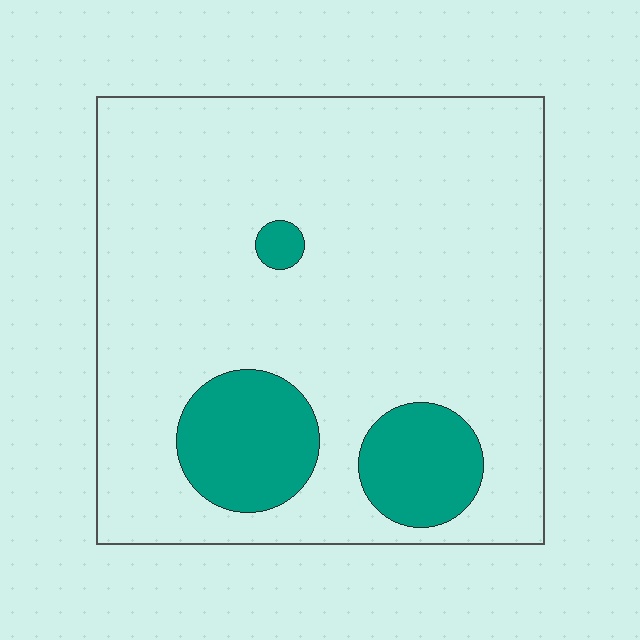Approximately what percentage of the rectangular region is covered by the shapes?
Approximately 15%.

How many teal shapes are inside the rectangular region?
3.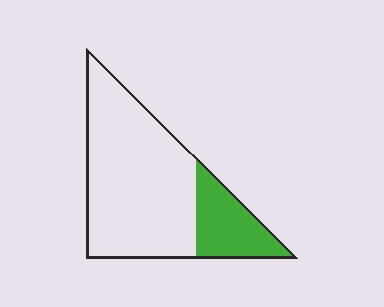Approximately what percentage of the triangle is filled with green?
Approximately 25%.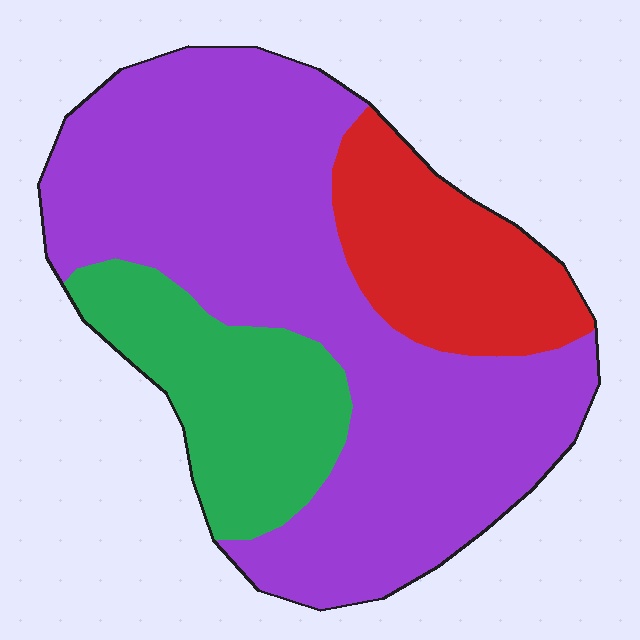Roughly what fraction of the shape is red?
Red takes up less than a quarter of the shape.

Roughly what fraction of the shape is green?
Green takes up about one fifth (1/5) of the shape.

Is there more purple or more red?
Purple.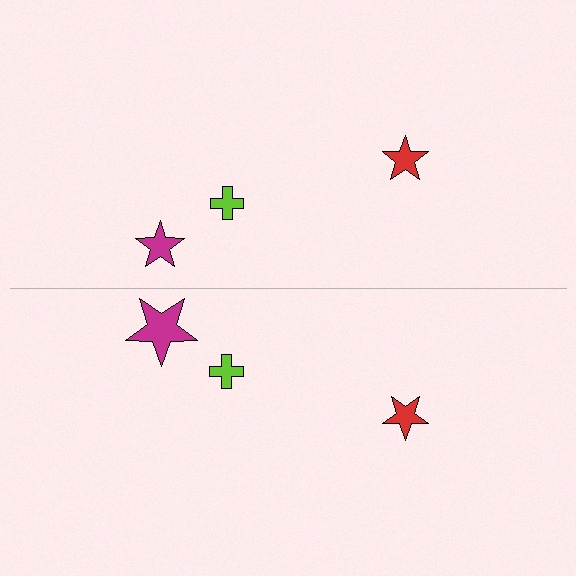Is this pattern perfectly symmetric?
No, the pattern is not perfectly symmetric. The magenta star on the bottom side has a different size than its mirror counterpart.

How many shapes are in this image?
There are 6 shapes in this image.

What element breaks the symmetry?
The magenta star on the bottom side has a different size than its mirror counterpart.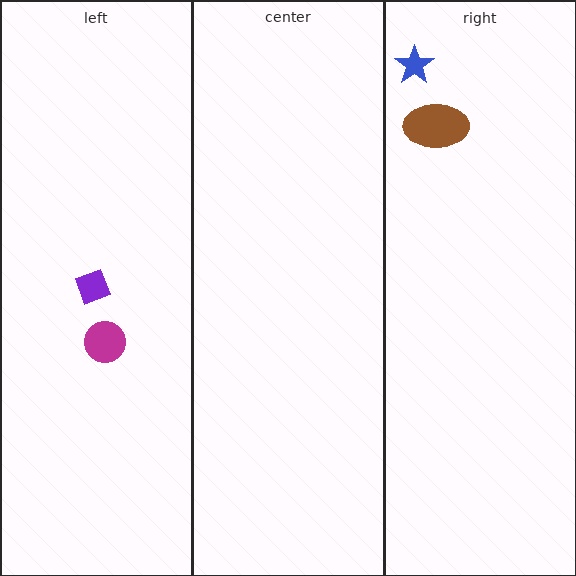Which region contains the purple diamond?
The left region.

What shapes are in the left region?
The purple diamond, the magenta circle.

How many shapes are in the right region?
2.